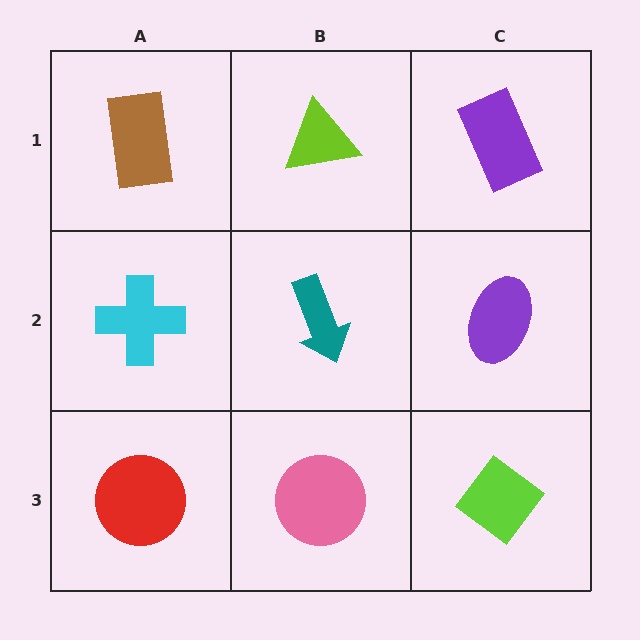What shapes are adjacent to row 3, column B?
A teal arrow (row 2, column B), a red circle (row 3, column A), a lime diamond (row 3, column C).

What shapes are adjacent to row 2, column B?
A lime triangle (row 1, column B), a pink circle (row 3, column B), a cyan cross (row 2, column A), a purple ellipse (row 2, column C).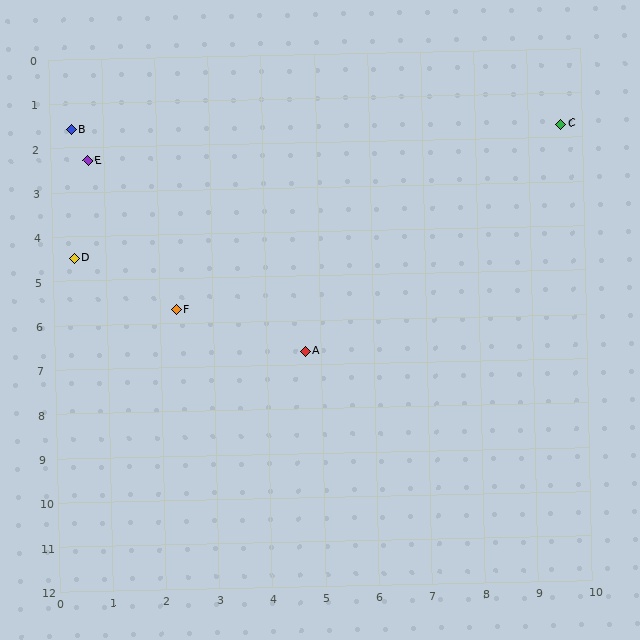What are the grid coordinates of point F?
Point F is at approximately (2.3, 5.7).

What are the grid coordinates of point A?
Point A is at approximately (4.7, 6.7).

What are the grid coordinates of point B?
Point B is at approximately (0.4, 1.6).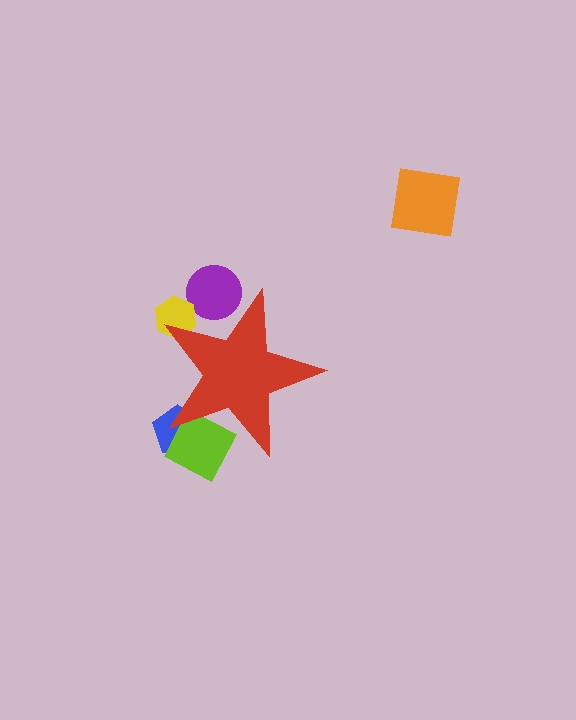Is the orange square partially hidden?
No, the orange square is fully visible.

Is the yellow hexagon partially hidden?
Yes, the yellow hexagon is partially hidden behind the red star.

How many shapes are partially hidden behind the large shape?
4 shapes are partially hidden.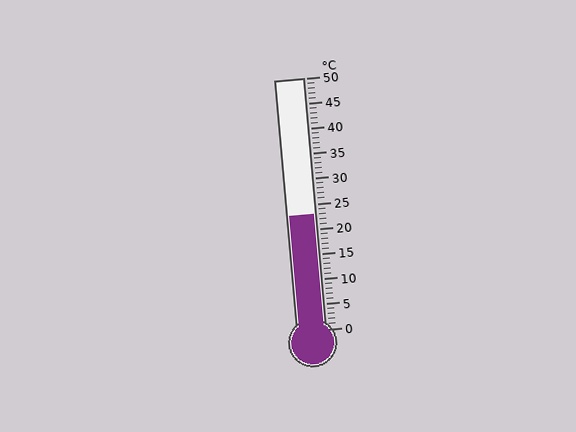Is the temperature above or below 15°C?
The temperature is above 15°C.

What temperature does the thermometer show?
The thermometer shows approximately 23°C.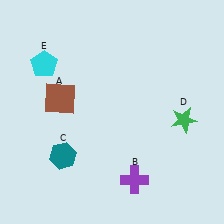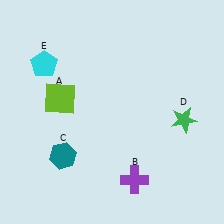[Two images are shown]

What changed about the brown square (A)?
In Image 1, A is brown. In Image 2, it changed to lime.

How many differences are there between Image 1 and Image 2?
There is 1 difference between the two images.